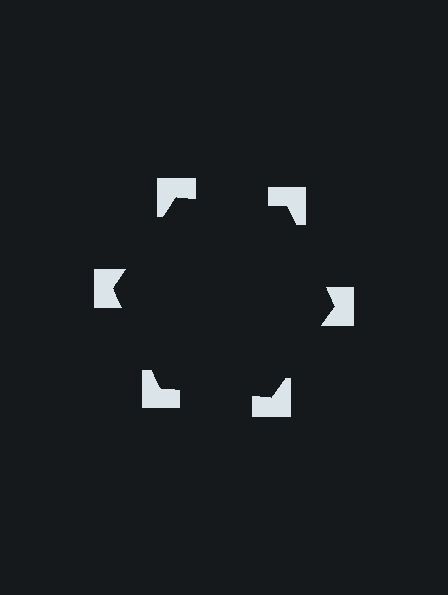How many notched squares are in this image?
There are 6 — one at each vertex of the illusory hexagon.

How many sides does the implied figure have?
6 sides.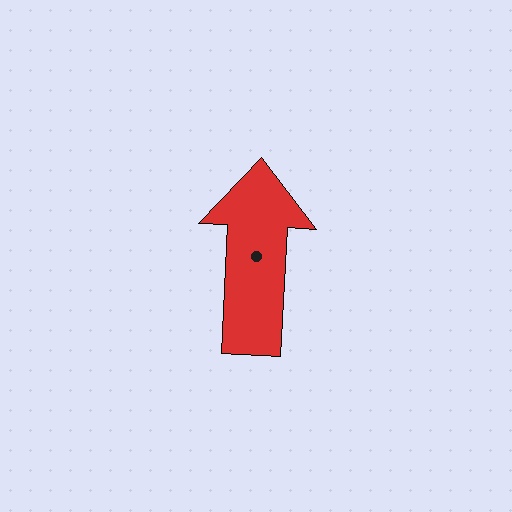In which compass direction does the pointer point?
North.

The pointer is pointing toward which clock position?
Roughly 12 o'clock.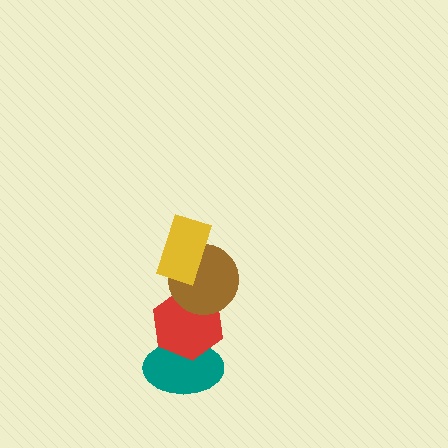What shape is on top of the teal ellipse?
The red hexagon is on top of the teal ellipse.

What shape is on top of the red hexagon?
The brown circle is on top of the red hexagon.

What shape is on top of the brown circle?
The yellow rectangle is on top of the brown circle.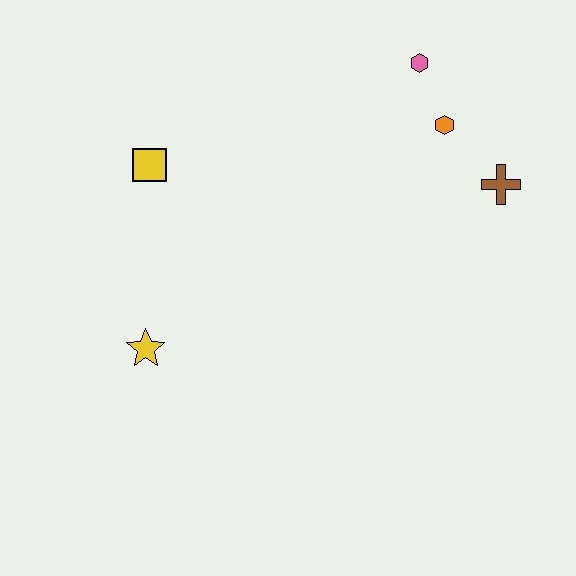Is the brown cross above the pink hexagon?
No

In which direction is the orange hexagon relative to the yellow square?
The orange hexagon is to the right of the yellow square.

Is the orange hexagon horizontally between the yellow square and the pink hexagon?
No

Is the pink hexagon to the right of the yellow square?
Yes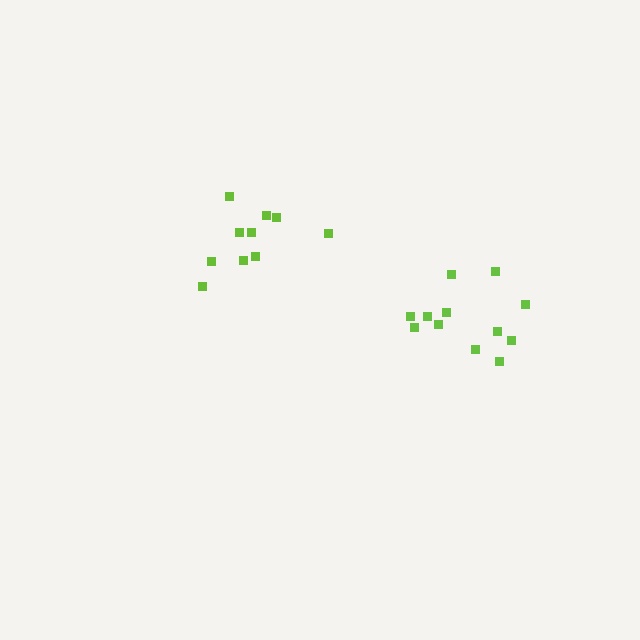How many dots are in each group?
Group 1: 10 dots, Group 2: 12 dots (22 total).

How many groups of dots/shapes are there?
There are 2 groups.